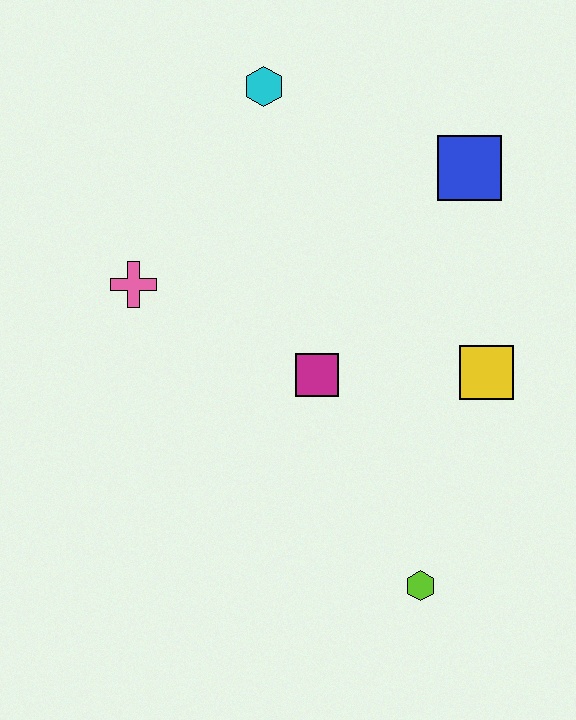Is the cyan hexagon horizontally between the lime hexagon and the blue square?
No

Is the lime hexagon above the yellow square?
No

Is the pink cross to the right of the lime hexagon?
No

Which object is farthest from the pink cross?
The lime hexagon is farthest from the pink cross.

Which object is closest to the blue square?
The yellow square is closest to the blue square.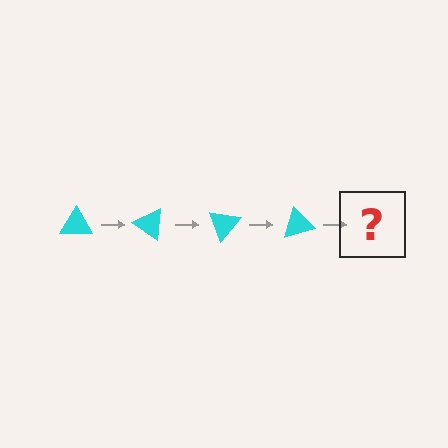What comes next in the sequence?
The next element should be a cyan triangle rotated 140 degrees.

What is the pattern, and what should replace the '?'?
The pattern is that the triangle rotates 35 degrees each step. The '?' should be a cyan triangle rotated 140 degrees.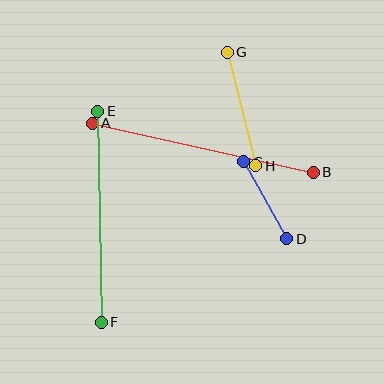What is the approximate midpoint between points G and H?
The midpoint is at approximately (241, 109) pixels.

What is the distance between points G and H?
The distance is approximately 117 pixels.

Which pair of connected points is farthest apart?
Points A and B are farthest apart.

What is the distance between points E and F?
The distance is approximately 211 pixels.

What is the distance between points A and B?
The distance is approximately 226 pixels.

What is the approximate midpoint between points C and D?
The midpoint is at approximately (265, 200) pixels.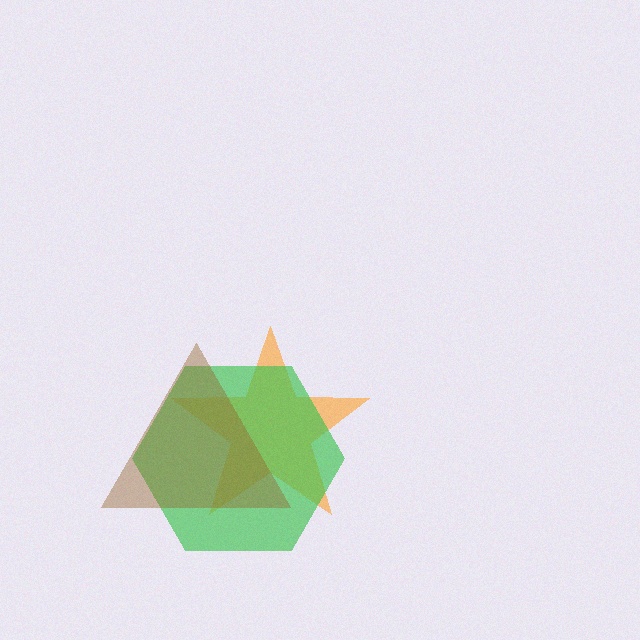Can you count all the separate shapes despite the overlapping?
Yes, there are 3 separate shapes.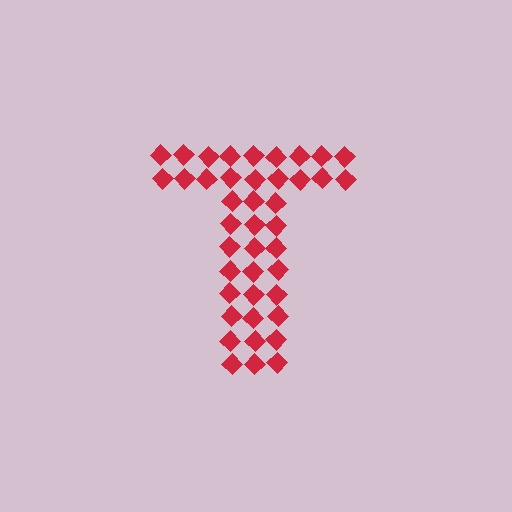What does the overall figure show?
The overall figure shows the letter T.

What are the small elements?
The small elements are diamonds.